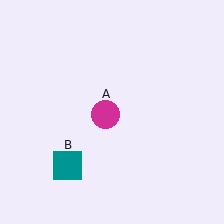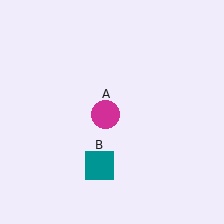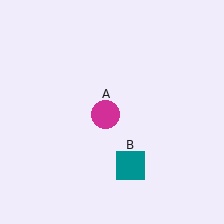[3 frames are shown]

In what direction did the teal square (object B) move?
The teal square (object B) moved right.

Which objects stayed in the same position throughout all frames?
Magenta circle (object A) remained stationary.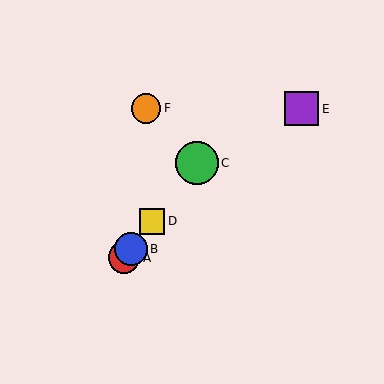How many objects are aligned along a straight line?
4 objects (A, B, C, D) are aligned along a straight line.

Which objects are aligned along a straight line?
Objects A, B, C, D are aligned along a straight line.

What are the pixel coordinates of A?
Object A is at (124, 258).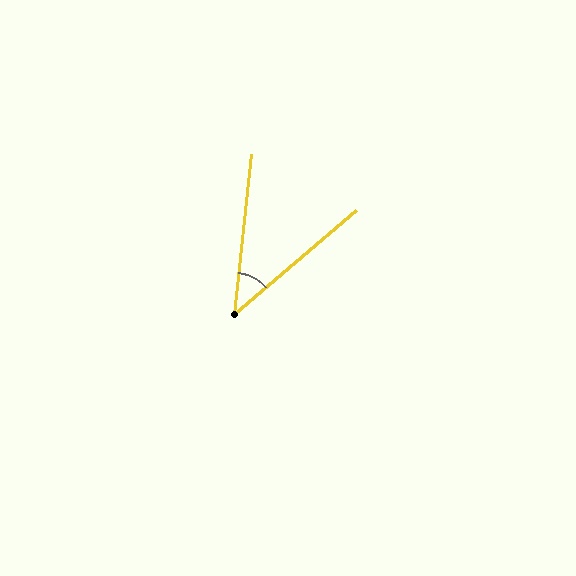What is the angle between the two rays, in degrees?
Approximately 44 degrees.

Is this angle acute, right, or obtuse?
It is acute.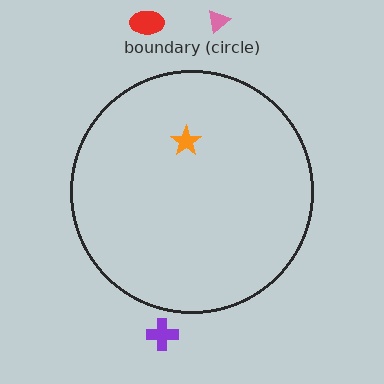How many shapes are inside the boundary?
1 inside, 3 outside.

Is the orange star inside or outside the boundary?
Inside.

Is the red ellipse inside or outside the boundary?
Outside.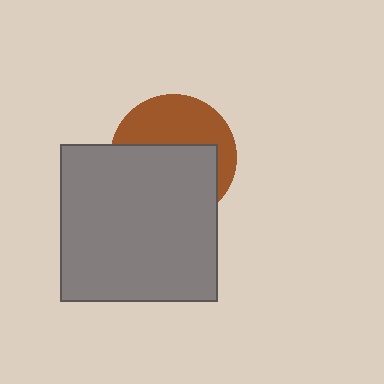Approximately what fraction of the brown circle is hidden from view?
Roughly 57% of the brown circle is hidden behind the gray square.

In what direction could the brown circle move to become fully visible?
The brown circle could move up. That would shift it out from behind the gray square entirely.